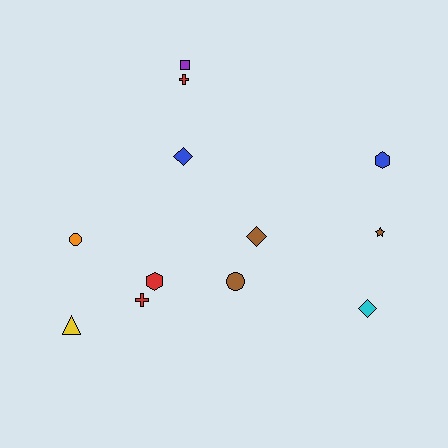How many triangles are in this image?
There is 1 triangle.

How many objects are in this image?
There are 12 objects.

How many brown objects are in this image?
There are 3 brown objects.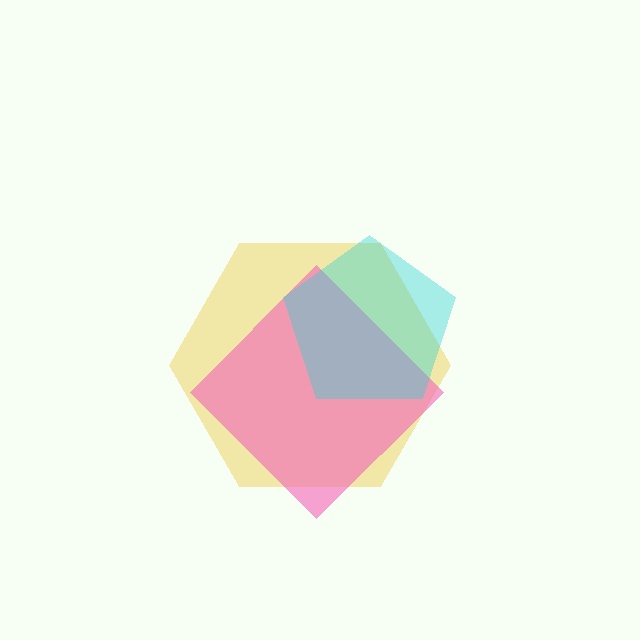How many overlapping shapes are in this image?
There are 3 overlapping shapes in the image.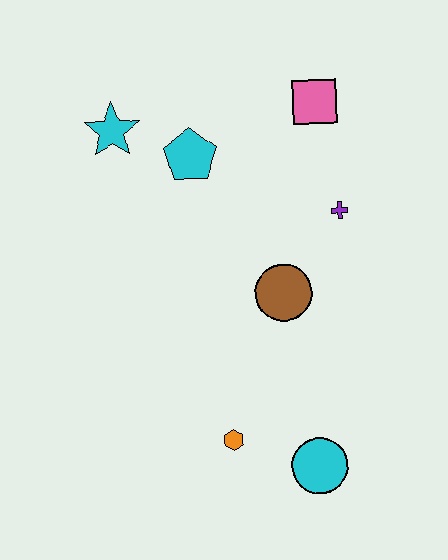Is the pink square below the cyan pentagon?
No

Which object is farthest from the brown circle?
The cyan star is farthest from the brown circle.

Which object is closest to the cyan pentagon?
The cyan star is closest to the cyan pentagon.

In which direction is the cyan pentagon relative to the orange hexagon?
The cyan pentagon is above the orange hexagon.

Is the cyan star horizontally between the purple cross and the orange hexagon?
No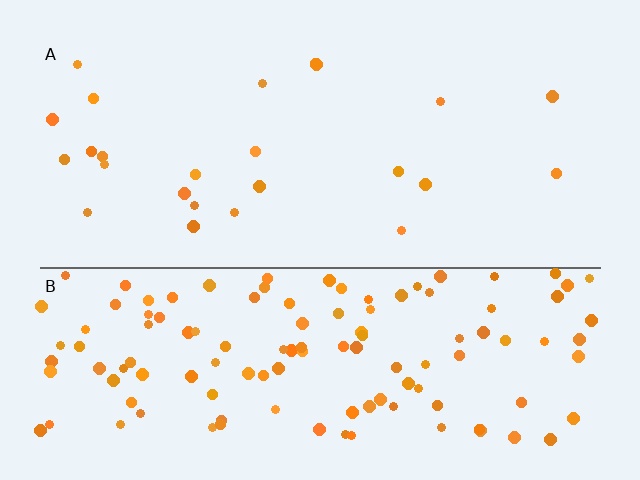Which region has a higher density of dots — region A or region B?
B (the bottom).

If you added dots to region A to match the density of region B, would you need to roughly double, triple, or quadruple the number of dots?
Approximately quadruple.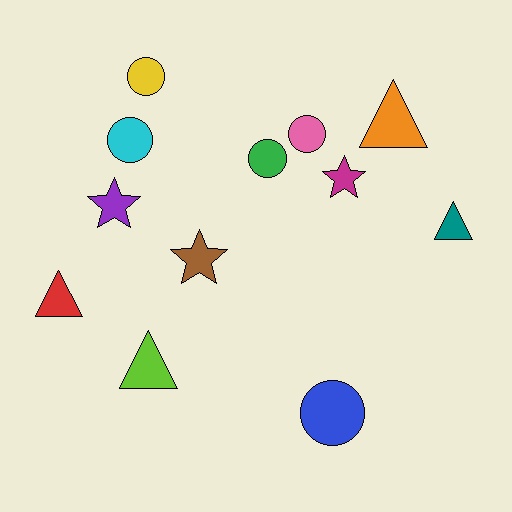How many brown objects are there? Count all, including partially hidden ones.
There is 1 brown object.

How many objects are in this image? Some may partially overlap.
There are 12 objects.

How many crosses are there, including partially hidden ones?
There are no crosses.